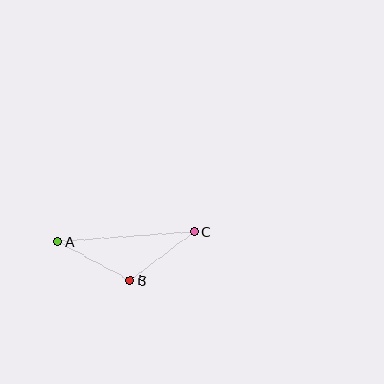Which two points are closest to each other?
Points B and C are closest to each other.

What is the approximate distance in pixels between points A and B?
The distance between A and B is approximately 82 pixels.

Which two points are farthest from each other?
Points A and C are farthest from each other.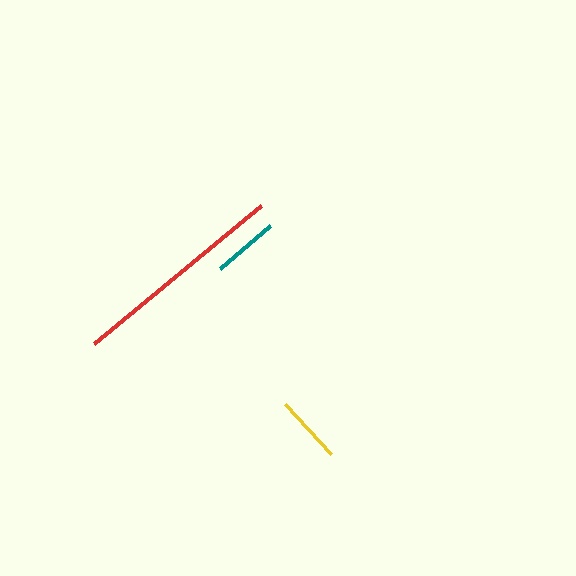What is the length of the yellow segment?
The yellow segment is approximately 68 pixels long.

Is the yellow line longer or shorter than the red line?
The red line is longer than the yellow line.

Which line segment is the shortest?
The teal line is the shortest at approximately 66 pixels.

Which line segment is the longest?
The red line is the longest at approximately 217 pixels.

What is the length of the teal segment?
The teal segment is approximately 66 pixels long.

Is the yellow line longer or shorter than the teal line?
The yellow line is longer than the teal line.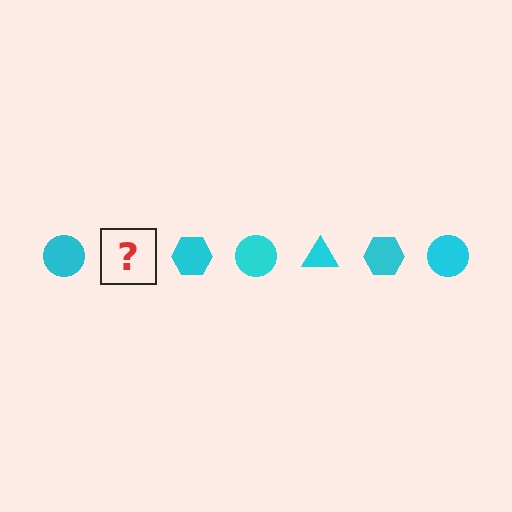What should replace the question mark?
The question mark should be replaced with a cyan triangle.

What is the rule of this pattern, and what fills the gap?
The rule is that the pattern cycles through circle, triangle, hexagon shapes in cyan. The gap should be filled with a cyan triangle.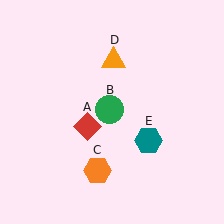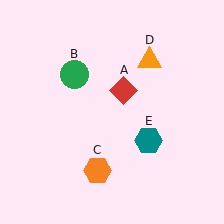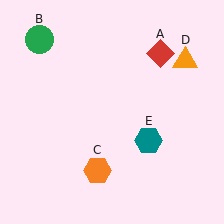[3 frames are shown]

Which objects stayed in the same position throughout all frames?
Orange hexagon (object C) and teal hexagon (object E) remained stationary.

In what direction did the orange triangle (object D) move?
The orange triangle (object D) moved right.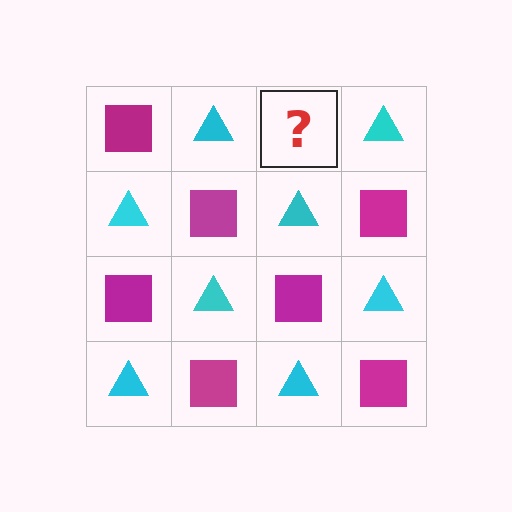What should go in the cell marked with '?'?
The missing cell should contain a magenta square.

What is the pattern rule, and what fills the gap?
The rule is that it alternates magenta square and cyan triangle in a checkerboard pattern. The gap should be filled with a magenta square.